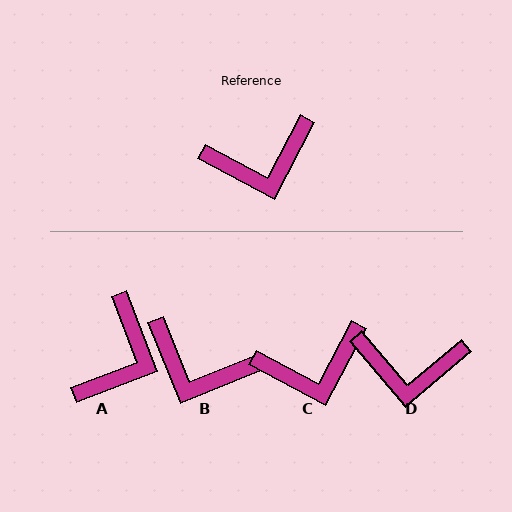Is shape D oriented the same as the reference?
No, it is off by about 22 degrees.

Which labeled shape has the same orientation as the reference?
C.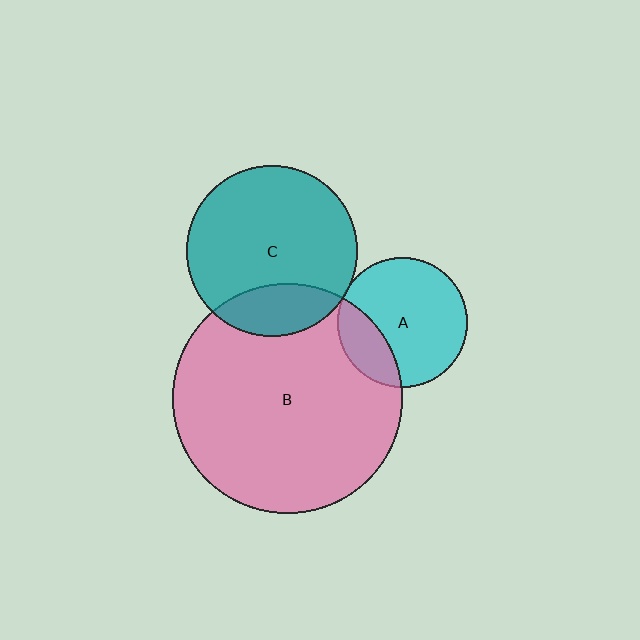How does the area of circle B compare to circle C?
Approximately 1.8 times.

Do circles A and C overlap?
Yes.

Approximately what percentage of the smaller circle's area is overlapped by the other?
Approximately 5%.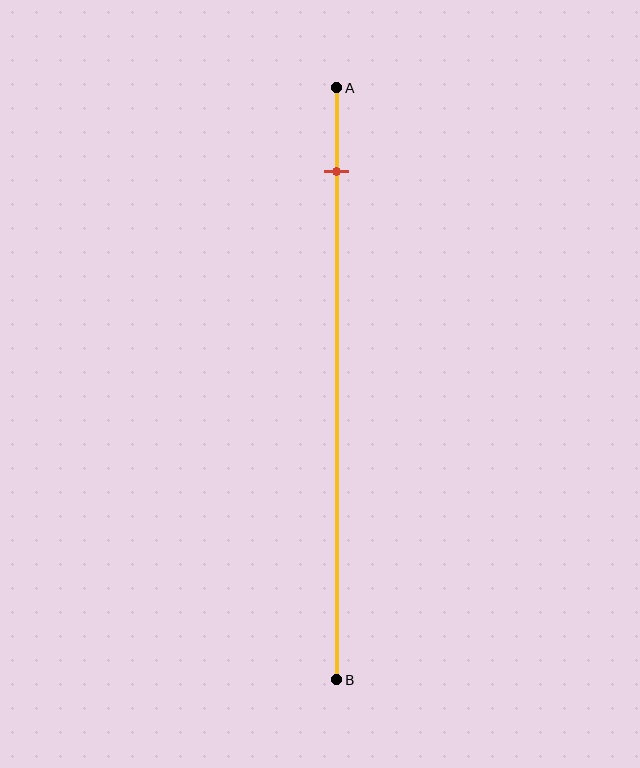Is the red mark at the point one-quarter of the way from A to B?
No, the mark is at about 15% from A, not at the 25% one-quarter point.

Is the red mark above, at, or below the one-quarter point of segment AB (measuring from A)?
The red mark is above the one-quarter point of segment AB.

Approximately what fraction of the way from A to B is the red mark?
The red mark is approximately 15% of the way from A to B.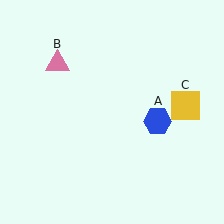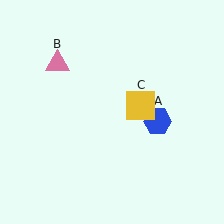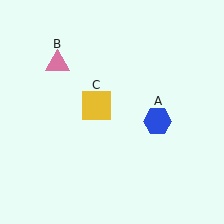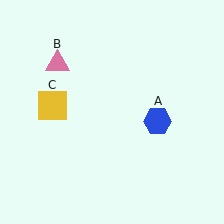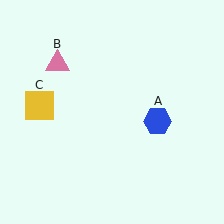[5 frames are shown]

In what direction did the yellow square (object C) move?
The yellow square (object C) moved left.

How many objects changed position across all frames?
1 object changed position: yellow square (object C).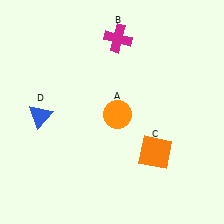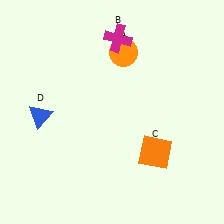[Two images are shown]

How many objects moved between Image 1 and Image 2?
1 object moved between the two images.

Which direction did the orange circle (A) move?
The orange circle (A) moved up.